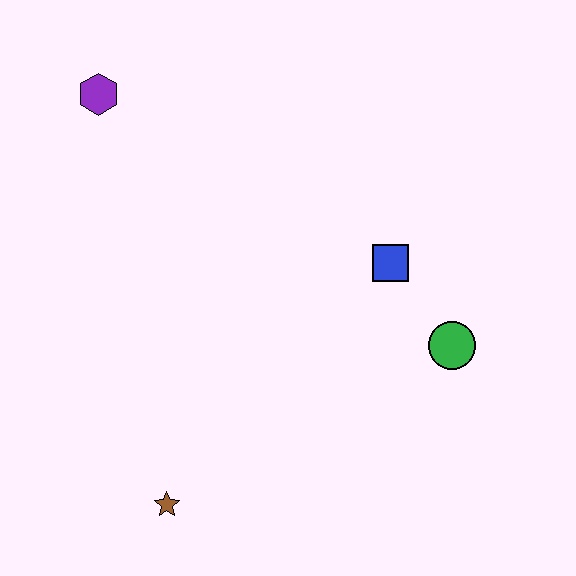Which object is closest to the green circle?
The blue square is closest to the green circle.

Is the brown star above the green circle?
No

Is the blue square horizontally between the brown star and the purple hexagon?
No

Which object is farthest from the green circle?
The purple hexagon is farthest from the green circle.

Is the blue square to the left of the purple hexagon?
No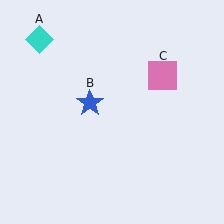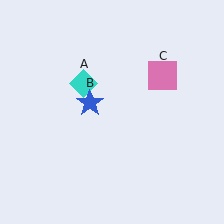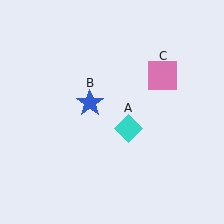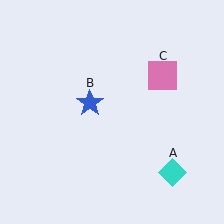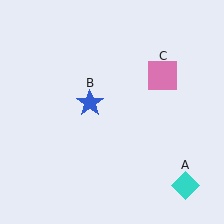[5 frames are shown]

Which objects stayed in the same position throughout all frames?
Blue star (object B) and pink square (object C) remained stationary.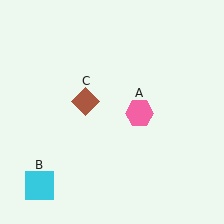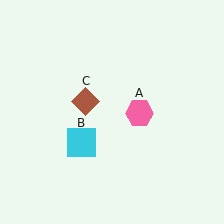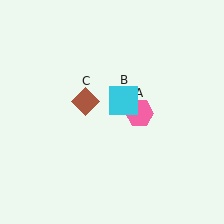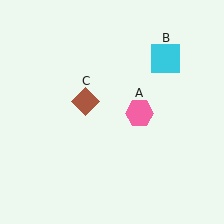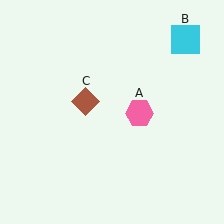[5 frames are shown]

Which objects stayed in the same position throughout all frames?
Pink hexagon (object A) and brown diamond (object C) remained stationary.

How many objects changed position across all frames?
1 object changed position: cyan square (object B).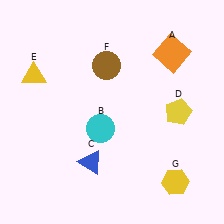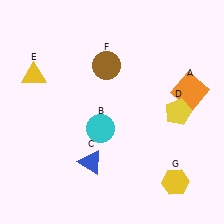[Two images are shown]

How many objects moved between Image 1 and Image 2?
1 object moved between the two images.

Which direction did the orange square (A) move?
The orange square (A) moved down.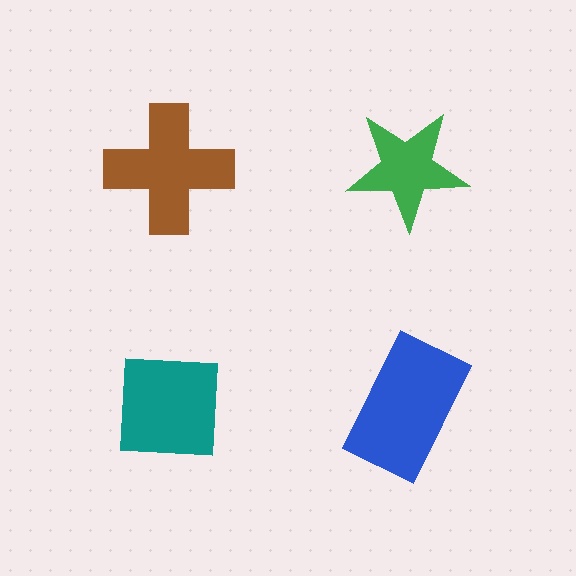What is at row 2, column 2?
A blue rectangle.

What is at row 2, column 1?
A teal square.